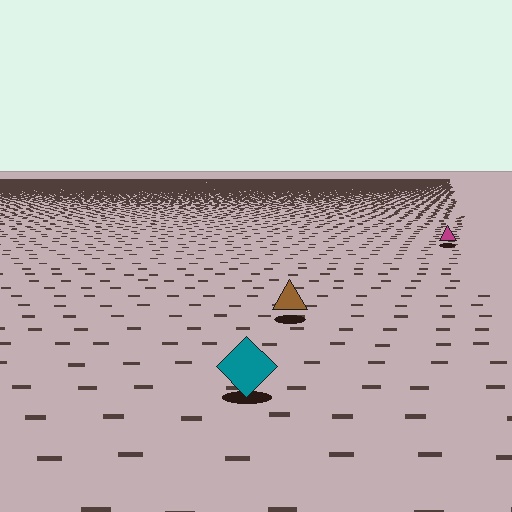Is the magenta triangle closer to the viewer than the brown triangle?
No. The brown triangle is closer — you can tell from the texture gradient: the ground texture is coarser near it.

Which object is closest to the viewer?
The teal diamond is closest. The texture marks near it are larger and more spread out.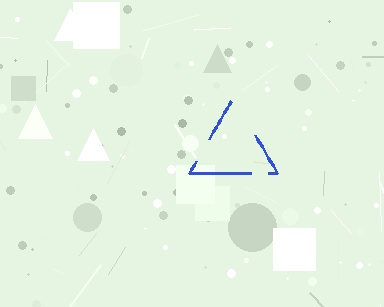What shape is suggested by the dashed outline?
The dashed outline suggests a triangle.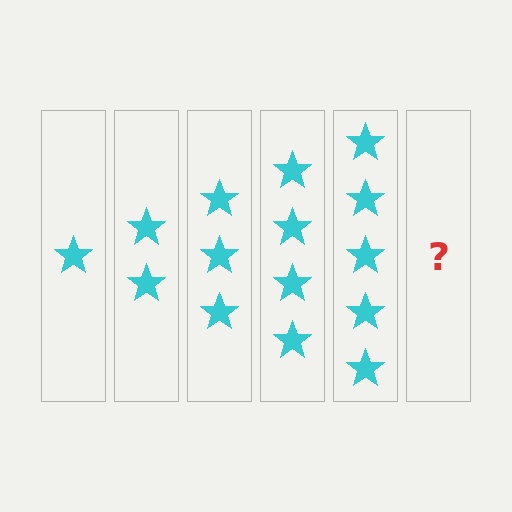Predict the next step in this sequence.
The next step is 6 stars.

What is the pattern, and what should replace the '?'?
The pattern is that each step adds one more star. The '?' should be 6 stars.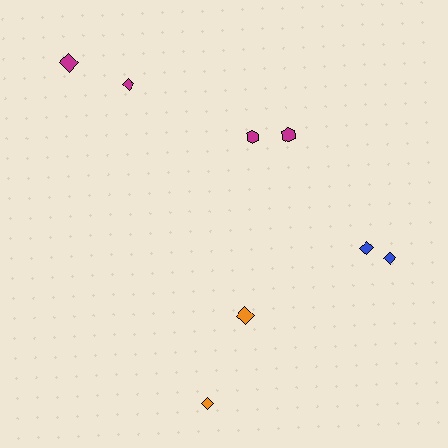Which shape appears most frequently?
Diamond, with 6 objects.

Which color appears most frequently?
Magenta, with 4 objects.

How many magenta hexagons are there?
There are 2 magenta hexagons.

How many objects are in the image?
There are 8 objects.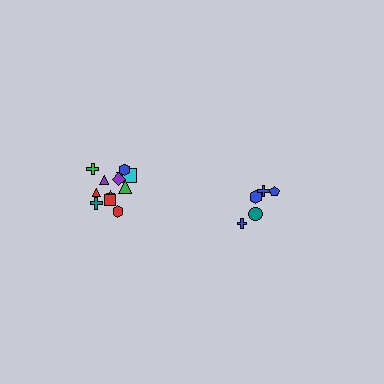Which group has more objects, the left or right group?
The left group.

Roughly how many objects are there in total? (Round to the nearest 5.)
Roughly 15 objects in total.